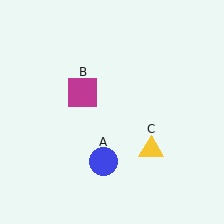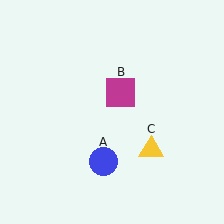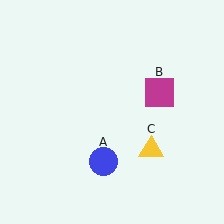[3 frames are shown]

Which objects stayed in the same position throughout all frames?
Blue circle (object A) and yellow triangle (object C) remained stationary.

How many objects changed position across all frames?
1 object changed position: magenta square (object B).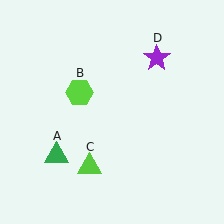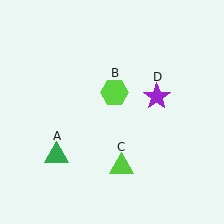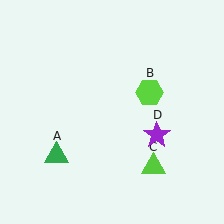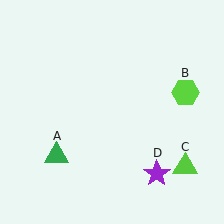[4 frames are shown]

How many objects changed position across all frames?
3 objects changed position: lime hexagon (object B), lime triangle (object C), purple star (object D).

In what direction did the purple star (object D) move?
The purple star (object D) moved down.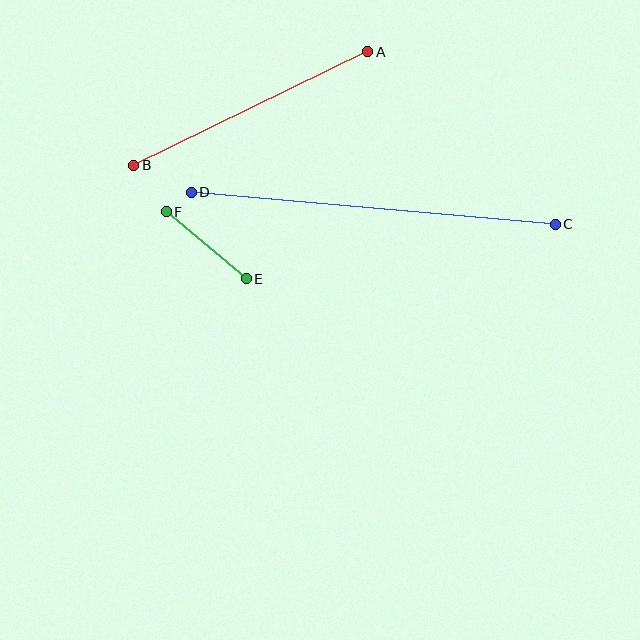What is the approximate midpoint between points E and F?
The midpoint is at approximately (206, 245) pixels.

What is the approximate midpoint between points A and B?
The midpoint is at approximately (251, 108) pixels.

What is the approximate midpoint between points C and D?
The midpoint is at approximately (373, 208) pixels.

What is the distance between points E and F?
The distance is approximately 104 pixels.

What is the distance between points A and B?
The distance is approximately 260 pixels.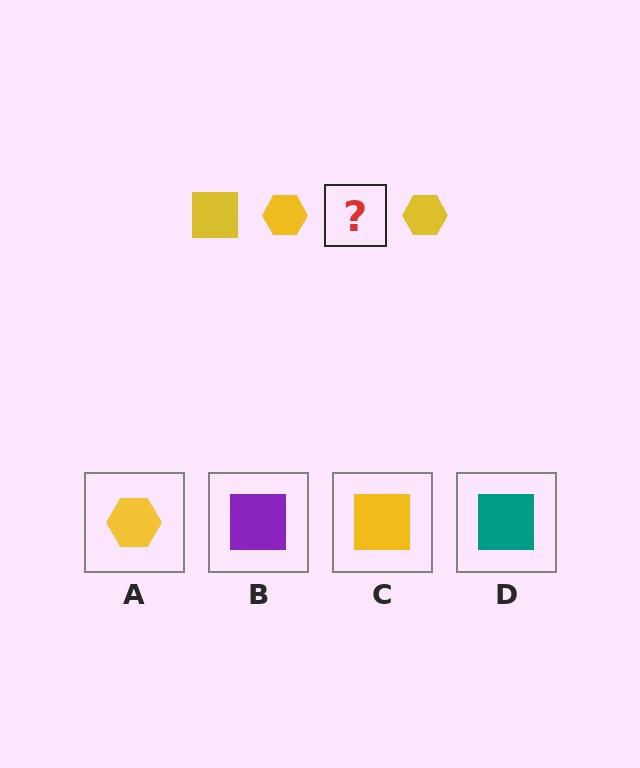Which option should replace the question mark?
Option C.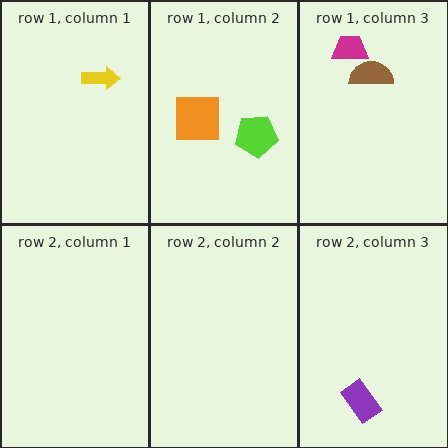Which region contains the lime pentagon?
The row 1, column 2 region.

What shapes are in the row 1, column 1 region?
The yellow arrow.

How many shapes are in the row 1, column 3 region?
2.